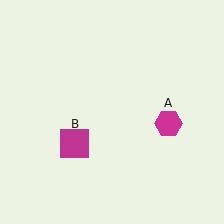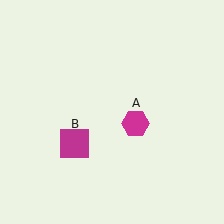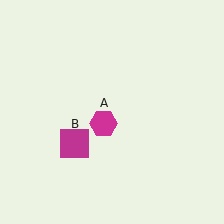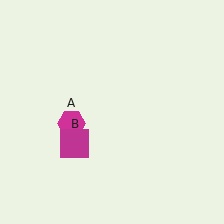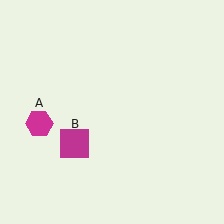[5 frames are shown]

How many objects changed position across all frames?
1 object changed position: magenta hexagon (object A).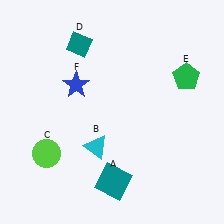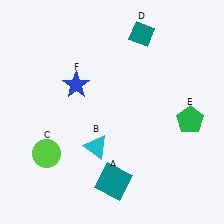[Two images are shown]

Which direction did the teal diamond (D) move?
The teal diamond (D) moved right.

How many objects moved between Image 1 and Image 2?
2 objects moved between the two images.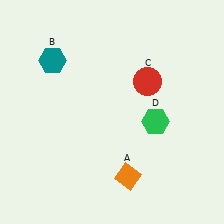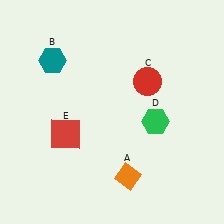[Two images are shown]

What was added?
A red square (E) was added in Image 2.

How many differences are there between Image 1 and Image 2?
There is 1 difference between the two images.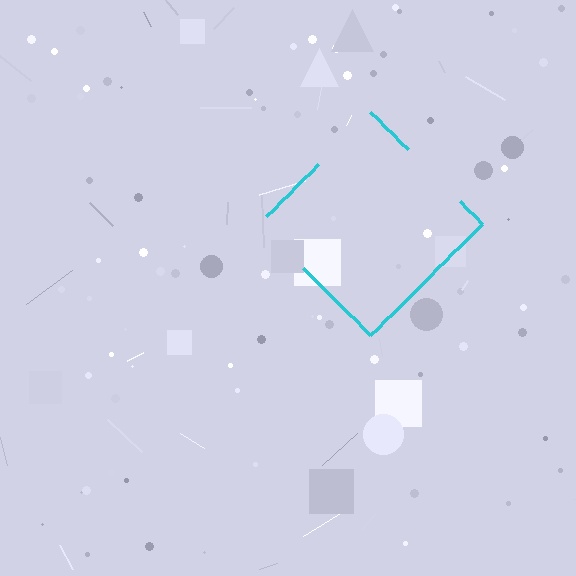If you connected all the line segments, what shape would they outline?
They would outline a diamond.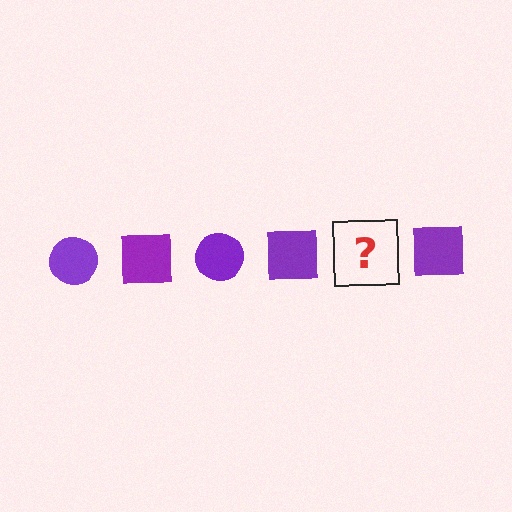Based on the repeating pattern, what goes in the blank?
The blank should be a purple circle.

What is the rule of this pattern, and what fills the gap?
The rule is that the pattern cycles through circle, square shapes in purple. The gap should be filled with a purple circle.